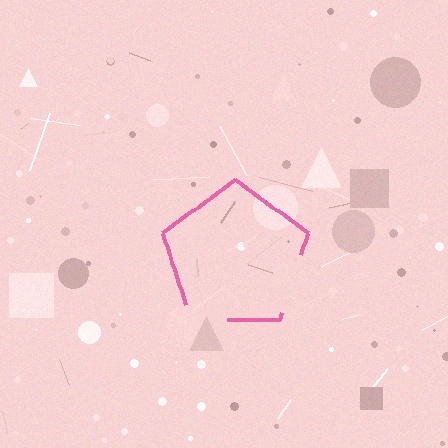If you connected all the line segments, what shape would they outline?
They would outline a pentagon.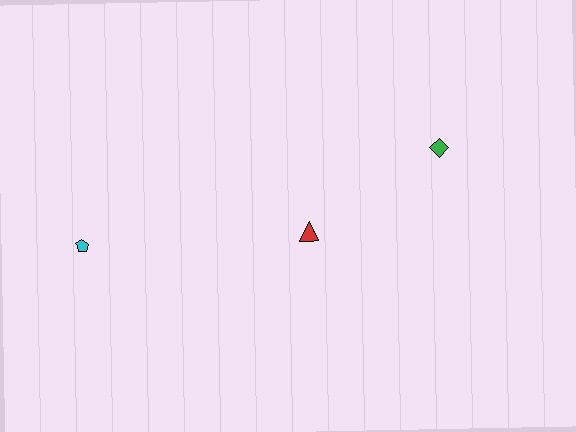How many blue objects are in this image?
There are no blue objects.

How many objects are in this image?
There are 3 objects.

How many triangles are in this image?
There is 1 triangle.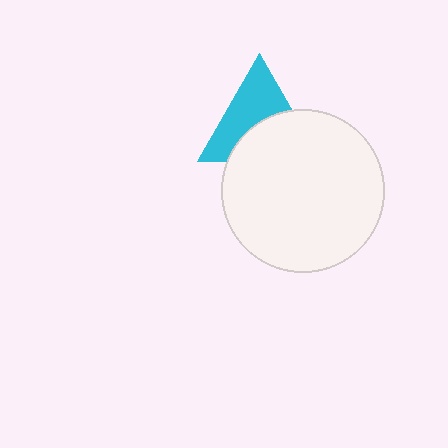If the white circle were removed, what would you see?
You would see the complete cyan triangle.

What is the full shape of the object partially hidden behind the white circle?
The partially hidden object is a cyan triangle.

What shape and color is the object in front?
The object in front is a white circle.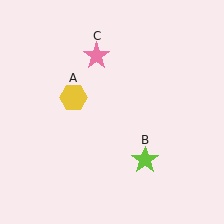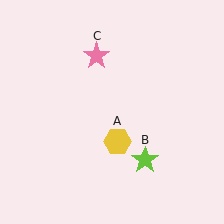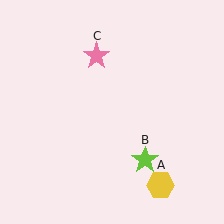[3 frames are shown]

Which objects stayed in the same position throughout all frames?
Lime star (object B) and pink star (object C) remained stationary.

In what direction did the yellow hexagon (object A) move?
The yellow hexagon (object A) moved down and to the right.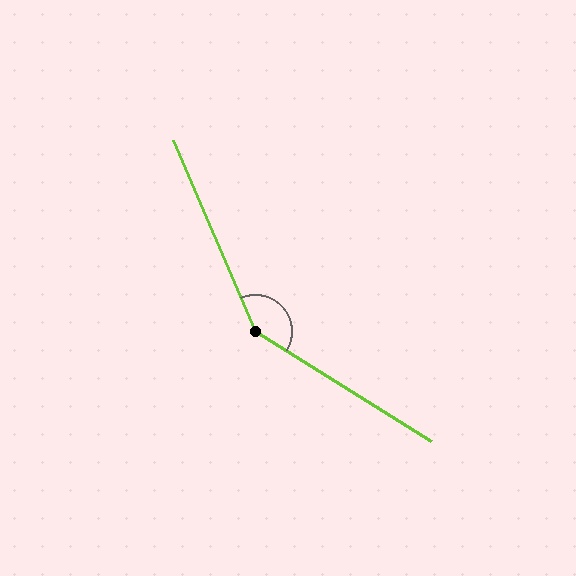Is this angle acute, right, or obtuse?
It is obtuse.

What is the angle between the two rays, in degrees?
Approximately 145 degrees.